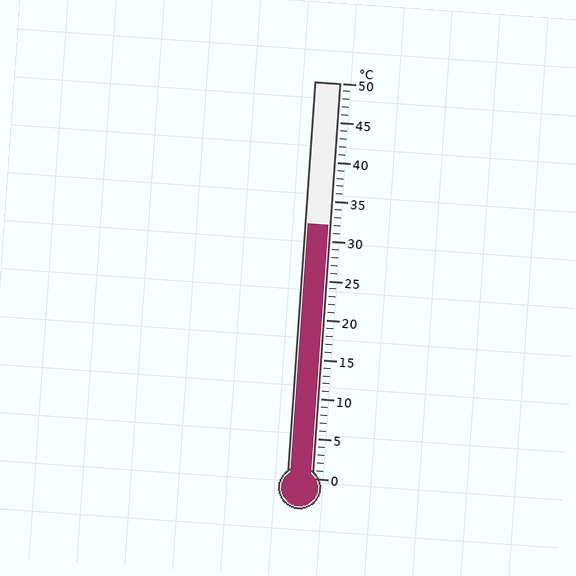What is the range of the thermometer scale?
The thermometer scale ranges from 0°C to 50°C.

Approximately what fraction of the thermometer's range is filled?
The thermometer is filled to approximately 65% of its range.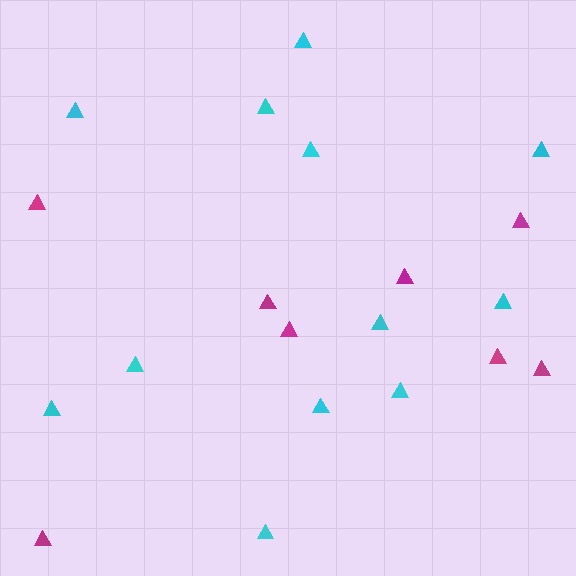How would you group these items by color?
There are 2 groups: one group of magenta triangles (8) and one group of cyan triangles (12).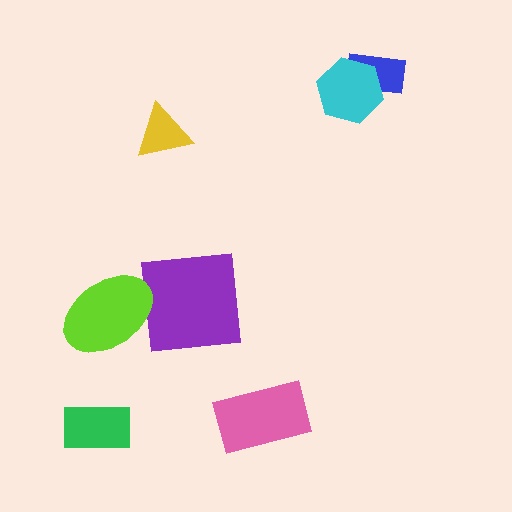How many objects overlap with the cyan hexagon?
1 object overlaps with the cyan hexagon.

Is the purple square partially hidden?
Yes, it is partially covered by another shape.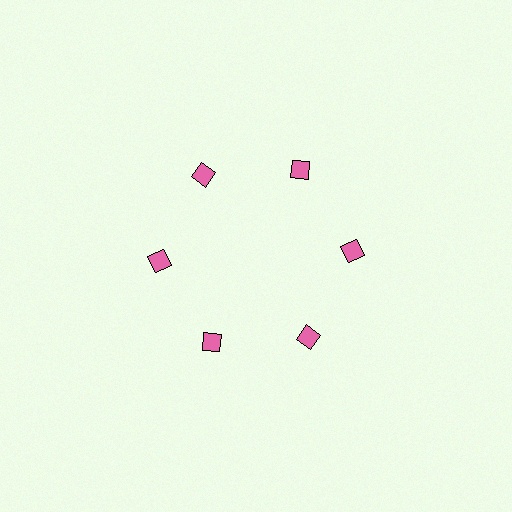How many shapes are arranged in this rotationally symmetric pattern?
There are 6 shapes, arranged in 6 groups of 1.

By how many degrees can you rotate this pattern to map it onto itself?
The pattern maps onto itself every 60 degrees of rotation.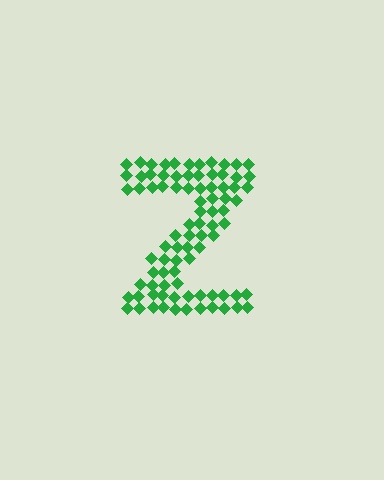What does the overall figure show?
The overall figure shows the letter Z.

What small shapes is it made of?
It is made of small diamonds.